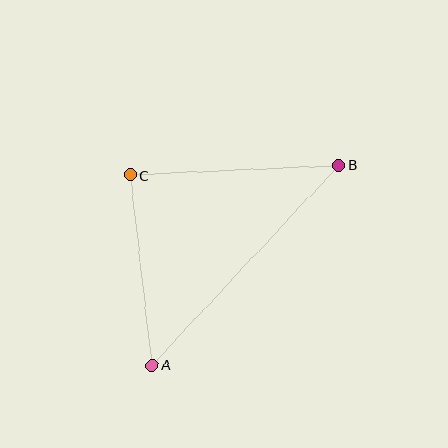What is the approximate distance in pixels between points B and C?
The distance between B and C is approximately 209 pixels.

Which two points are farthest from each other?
Points A and B are farthest from each other.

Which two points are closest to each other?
Points A and C are closest to each other.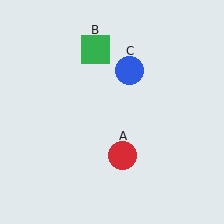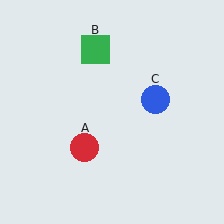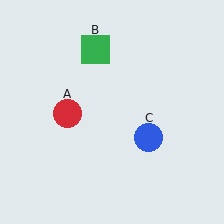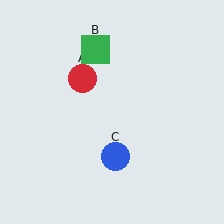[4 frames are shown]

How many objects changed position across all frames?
2 objects changed position: red circle (object A), blue circle (object C).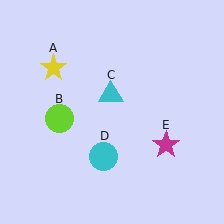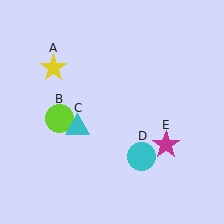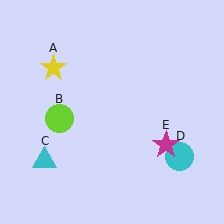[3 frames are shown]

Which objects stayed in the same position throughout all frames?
Yellow star (object A) and lime circle (object B) and magenta star (object E) remained stationary.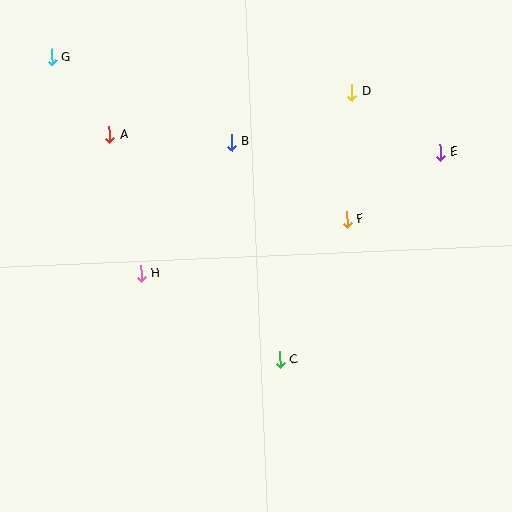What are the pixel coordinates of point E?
Point E is at (440, 153).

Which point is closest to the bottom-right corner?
Point C is closest to the bottom-right corner.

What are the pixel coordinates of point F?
Point F is at (347, 219).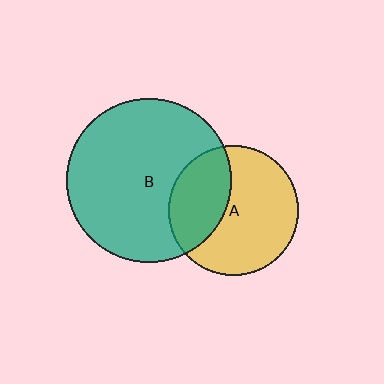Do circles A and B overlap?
Yes.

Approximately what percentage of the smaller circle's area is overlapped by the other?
Approximately 35%.